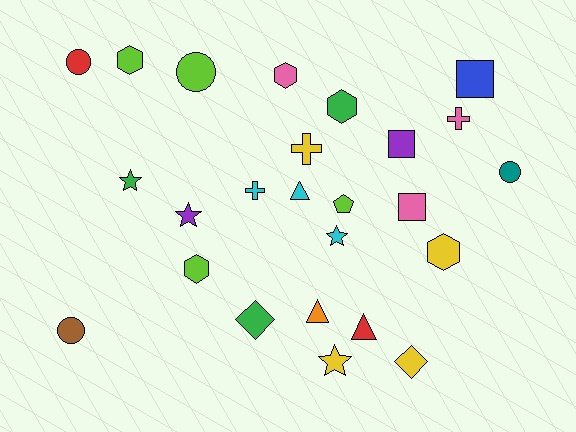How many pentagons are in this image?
There is 1 pentagon.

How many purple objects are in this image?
There are 2 purple objects.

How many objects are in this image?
There are 25 objects.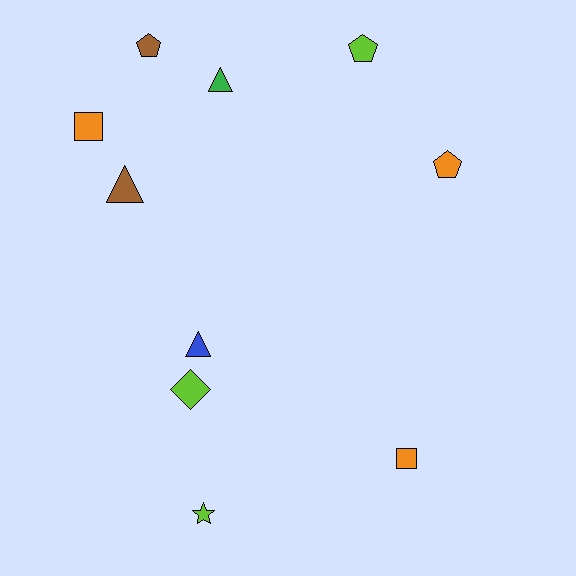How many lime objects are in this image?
There are 3 lime objects.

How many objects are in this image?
There are 10 objects.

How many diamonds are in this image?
There is 1 diamond.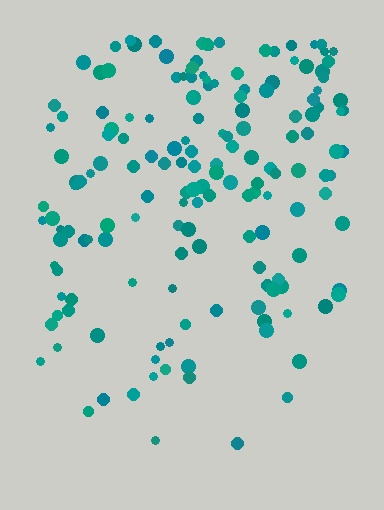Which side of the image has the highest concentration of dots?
The top.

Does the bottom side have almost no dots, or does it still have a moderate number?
Still a moderate number, just noticeably fewer than the top.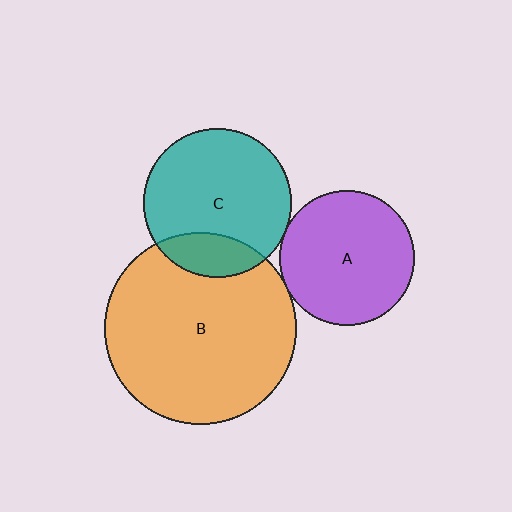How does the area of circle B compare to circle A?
Approximately 2.0 times.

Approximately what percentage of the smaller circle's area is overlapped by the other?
Approximately 5%.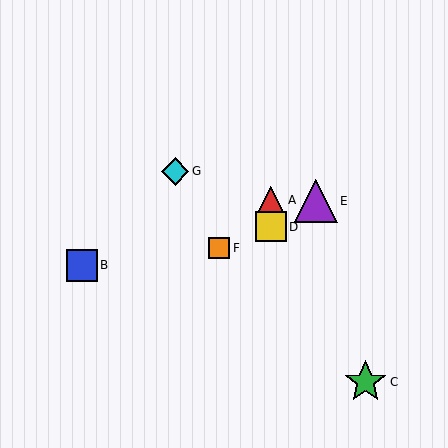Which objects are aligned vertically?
Objects A, D are aligned vertically.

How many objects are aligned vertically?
2 objects (A, D) are aligned vertically.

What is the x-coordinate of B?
Object B is at x≈82.